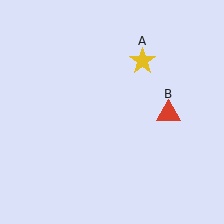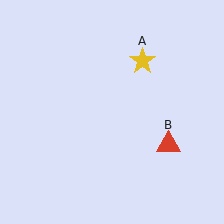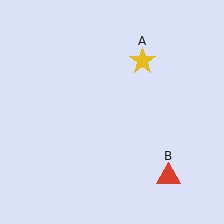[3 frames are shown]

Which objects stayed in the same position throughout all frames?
Yellow star (object A) remained stationary.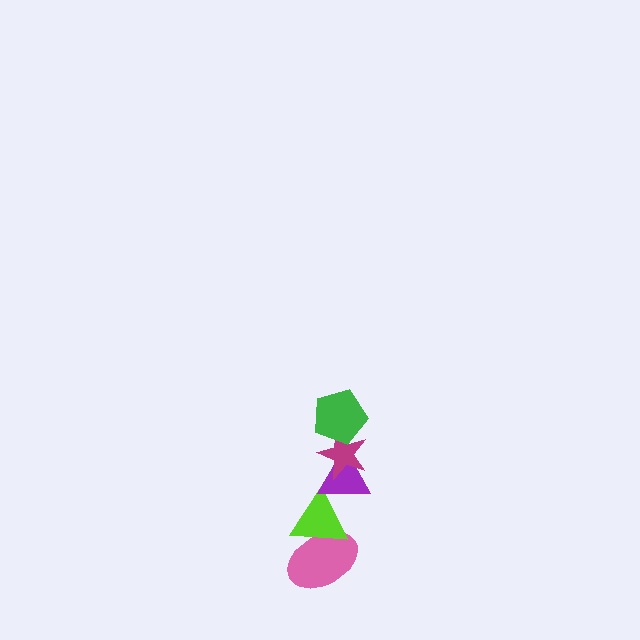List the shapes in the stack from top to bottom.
From top to bottom: the green pentagon, the magenta star, the purple triangle, the lime triangle, the pink ellipse.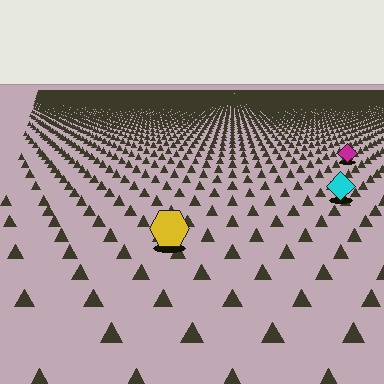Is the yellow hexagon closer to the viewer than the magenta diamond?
Yes. The yellow hexagon is closer — you can tell from the texture gradient: the ground texture is coarser near it.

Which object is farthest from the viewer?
The magenta diamond is farthest from the viewer. It appears smaller and the ground texture around it is denser.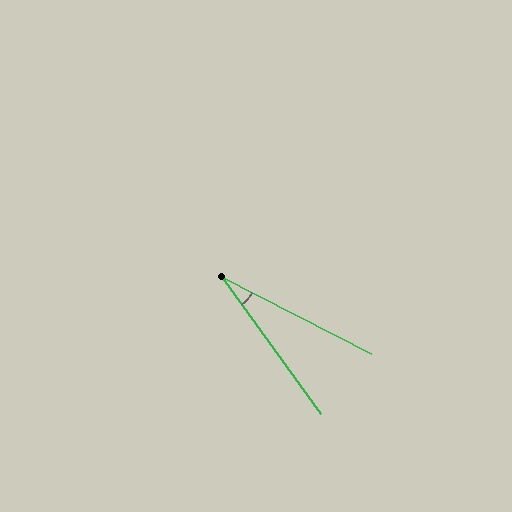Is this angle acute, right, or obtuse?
It is acute.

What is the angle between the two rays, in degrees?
Approximately 27 degrees.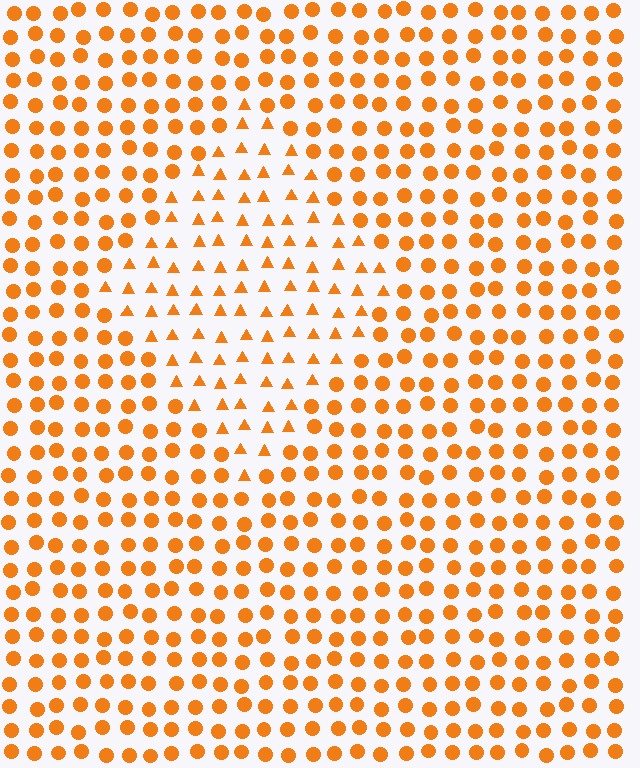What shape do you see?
I see a diamond.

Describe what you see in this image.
The image is filled with small orange elements arranged in a uniform grid. A diamond-shaped region contains triangles, while the surrounding area contains circles. The boundary is defined purely by the change in element shape.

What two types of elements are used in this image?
The image uses triangles inside the diamond region and circles outside it.